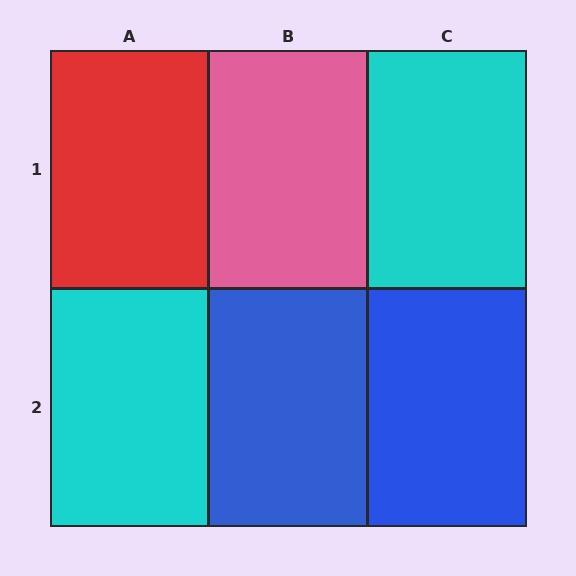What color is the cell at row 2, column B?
Blue.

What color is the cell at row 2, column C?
Blue.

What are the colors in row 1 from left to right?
Red, pink, cyan.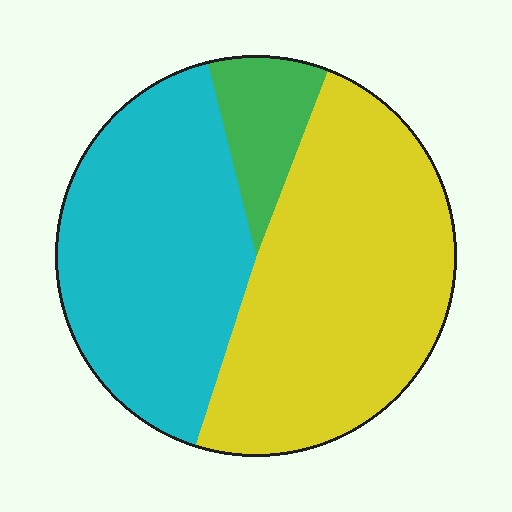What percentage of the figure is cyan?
Cyan takes up between a quarter and a half of the figure.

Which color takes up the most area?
Yellow, at roughly 50%.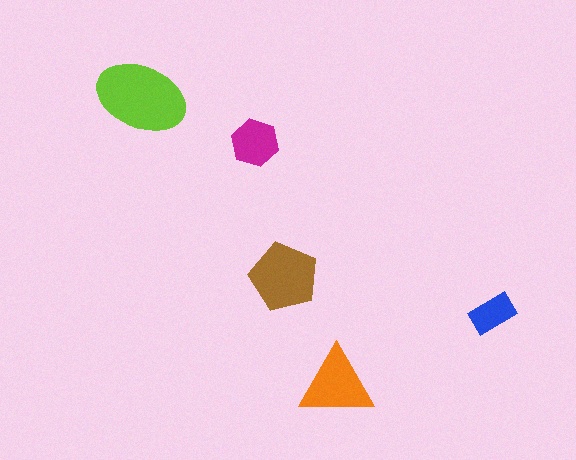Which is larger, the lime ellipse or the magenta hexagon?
The lime ellipse.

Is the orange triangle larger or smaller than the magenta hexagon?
Larger.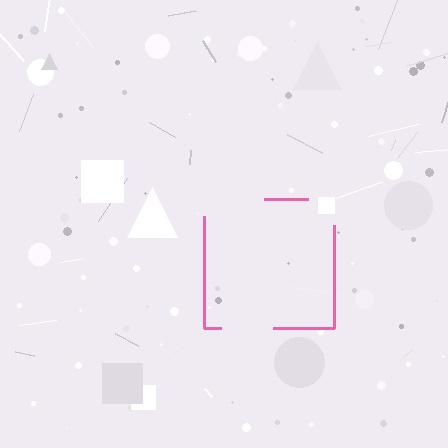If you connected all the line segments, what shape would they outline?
They would outline a square.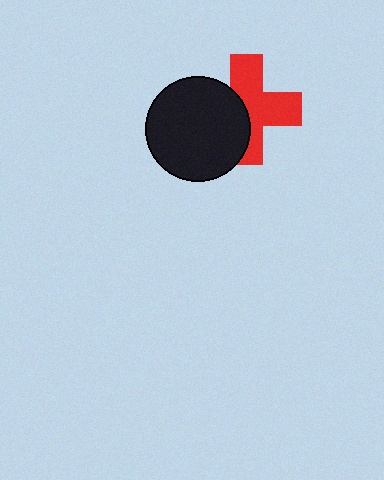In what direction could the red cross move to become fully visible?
The red cross could move right. That would shift it out from behind the black circle entirely.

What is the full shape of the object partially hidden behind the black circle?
The partially hidden object is a red cross.